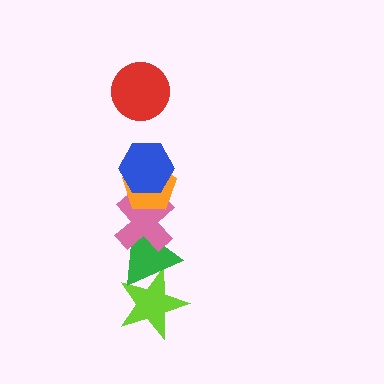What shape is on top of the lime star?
The green triangle is on top of the lime star.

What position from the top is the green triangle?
The green triangle is 5th from the top.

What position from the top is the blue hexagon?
The blue hexagon is 2nd from the top.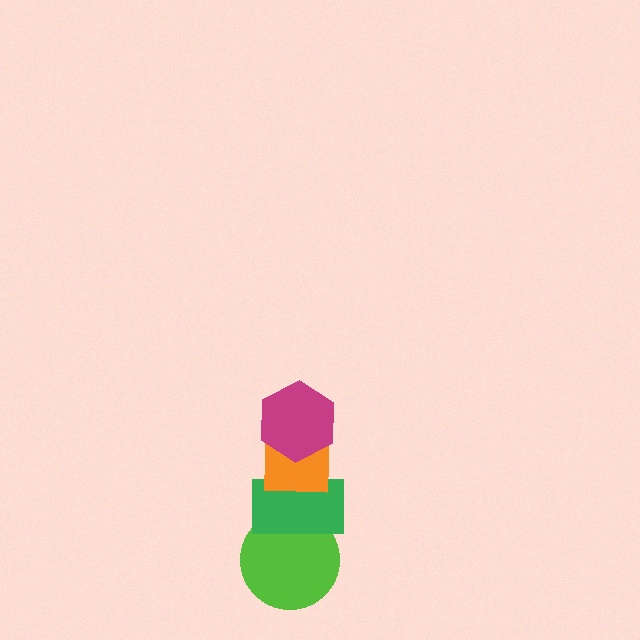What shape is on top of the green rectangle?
The orange square is on top of the green rectangle.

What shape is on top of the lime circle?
The green rectangle is on top of the lime circle.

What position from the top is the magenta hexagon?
The magenta hexagon is 1st from the top.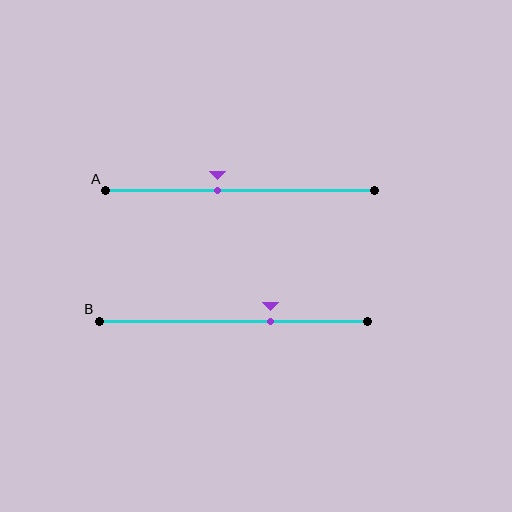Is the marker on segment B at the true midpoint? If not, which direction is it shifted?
No, the marker on segment B is shifted to the right by about 14% of the segment length.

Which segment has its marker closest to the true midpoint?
Segment A has its marker closest to the true midpoint.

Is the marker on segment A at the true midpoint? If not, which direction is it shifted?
No, the marker on segment A is shifted to the left by about 8% of the segment length.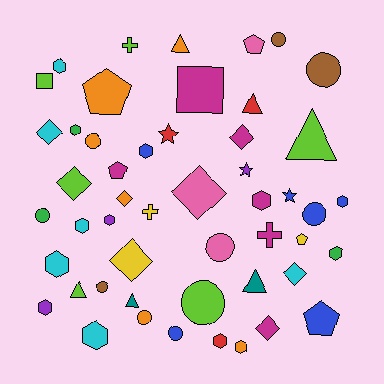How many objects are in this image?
There are 50 objects.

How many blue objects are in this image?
There are 6 blue objects.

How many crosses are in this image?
There are 3 crosses.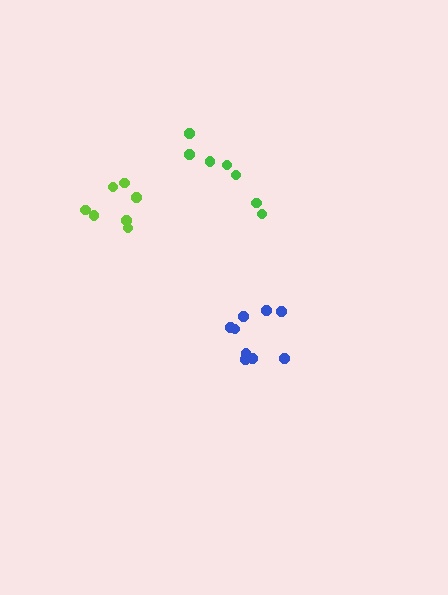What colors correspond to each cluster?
The clusters are colored: blue, lime, green.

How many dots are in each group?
Group 1: 9 dots, Group 2: 7 dots, Group 3: 7 dots (23 total).